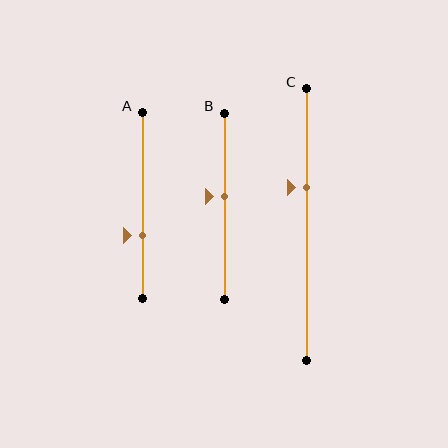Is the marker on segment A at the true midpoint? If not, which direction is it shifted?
No, the marker on segment A is shifted downward by about 16% of the segment length.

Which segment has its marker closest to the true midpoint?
Segment B has its marker closest to the true midpoint.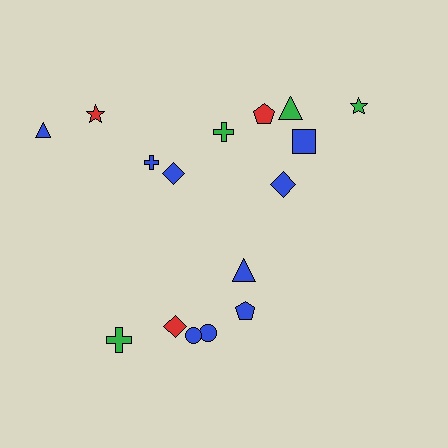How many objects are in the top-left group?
There are 4 objects.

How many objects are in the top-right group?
There are 6 objects.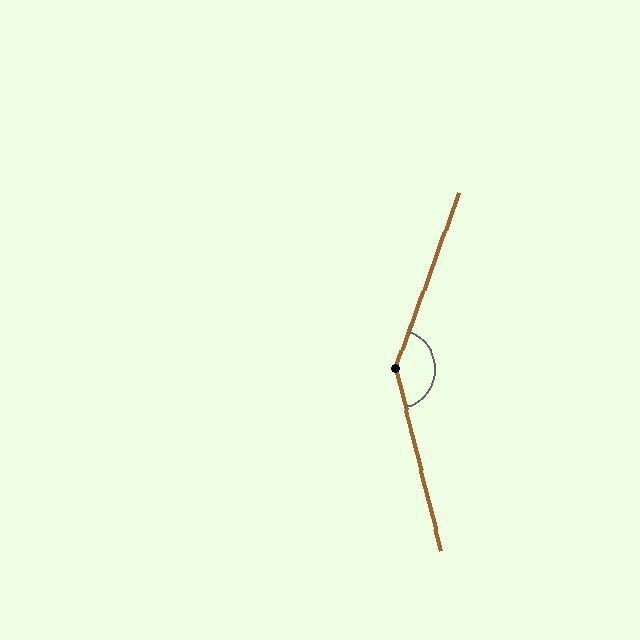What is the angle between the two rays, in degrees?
Approximately 146 degrees.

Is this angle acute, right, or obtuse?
It is obtuse.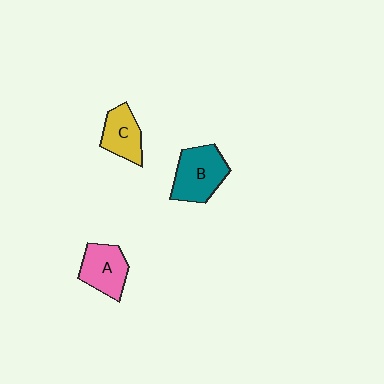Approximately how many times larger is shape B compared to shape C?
Approximately 1.4 times.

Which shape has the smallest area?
Shape C (yellow).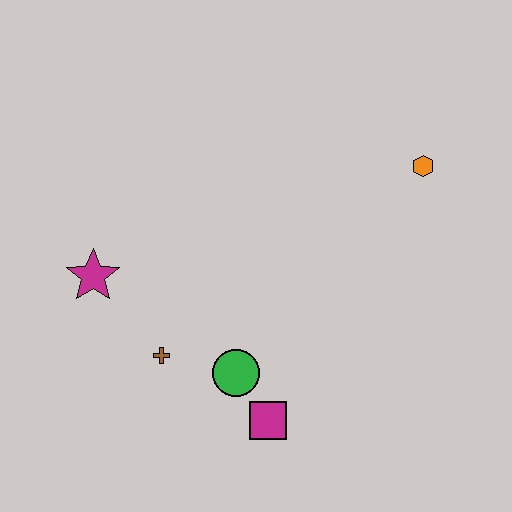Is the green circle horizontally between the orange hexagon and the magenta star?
Yes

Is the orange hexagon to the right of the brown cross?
Yes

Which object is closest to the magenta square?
The green circle is closest to the magenta square.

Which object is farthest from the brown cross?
The orange hexagon is farthest from the brown cross.